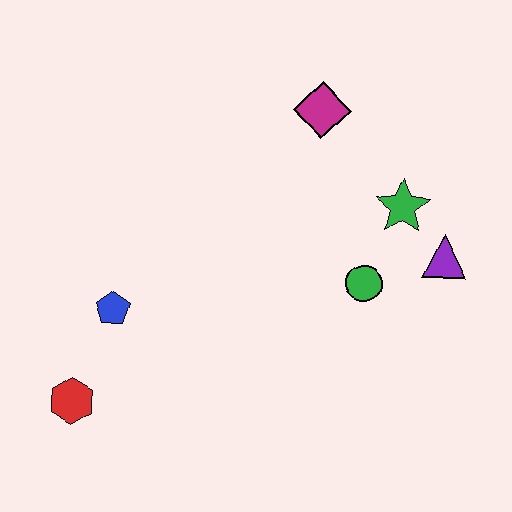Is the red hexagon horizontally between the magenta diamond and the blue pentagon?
No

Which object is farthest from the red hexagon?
The purple triangle is farthest from the red hexagon.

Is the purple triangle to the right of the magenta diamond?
Yes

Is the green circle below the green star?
Yes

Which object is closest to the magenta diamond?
The green star is closest to the magenta diamond.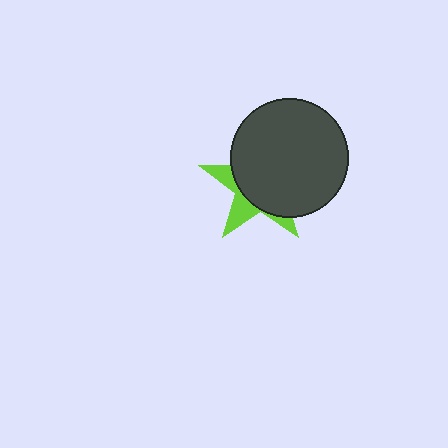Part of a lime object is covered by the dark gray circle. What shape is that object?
It is a star.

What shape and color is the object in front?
The object in front is a dark gray circle.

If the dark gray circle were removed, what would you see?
You would see the complete lime star.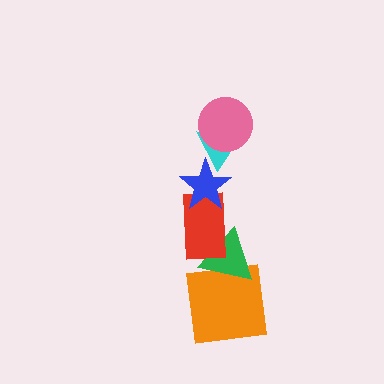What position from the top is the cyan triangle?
The cyan triangle is 2nd from the top.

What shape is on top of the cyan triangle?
The pink circle is on top of the cyan triangle.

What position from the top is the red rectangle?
The red rectangle is 4th from the top.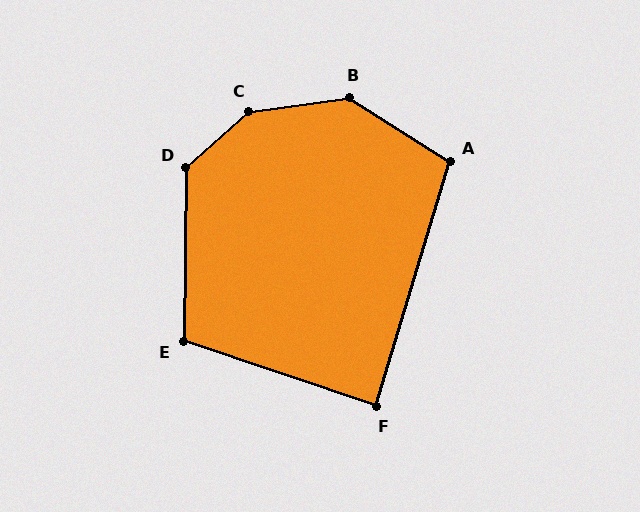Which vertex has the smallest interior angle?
F, at approximately 88 degrees.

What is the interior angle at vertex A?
Approximately 105 degrees (obtuse).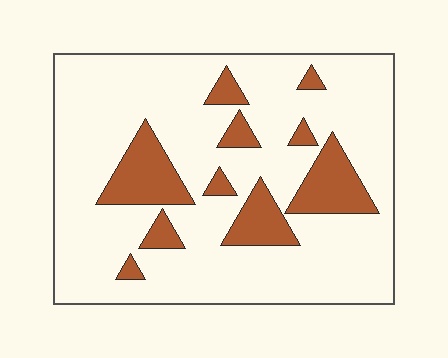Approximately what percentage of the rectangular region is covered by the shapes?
Approximately 20%.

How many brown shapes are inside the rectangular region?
10.